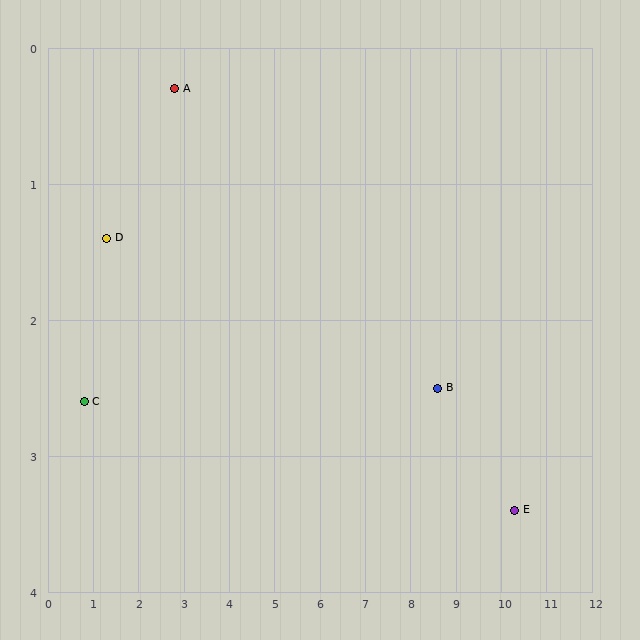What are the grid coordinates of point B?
Point B is at approximately (8.6, 2.5).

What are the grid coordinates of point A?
Point A is at approximately (2.8, 0.3).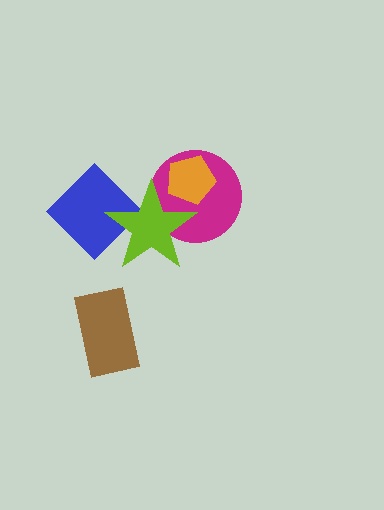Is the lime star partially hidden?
Yes, it is partially covered by another shape.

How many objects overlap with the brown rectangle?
0 objects overlap with the brown rectangle.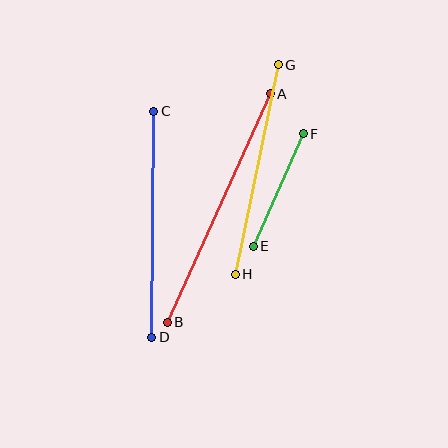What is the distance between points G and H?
The distance is approximately 214 pixels.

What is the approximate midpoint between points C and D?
The midpoint is at approximately (153, 224) pixels.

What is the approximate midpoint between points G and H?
The midpoint is at approximately (257, 170) pixels.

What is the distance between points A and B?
The distance is approximately 251 pixels.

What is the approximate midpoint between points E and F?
The midpoint is at approximately (278, 190) pixels.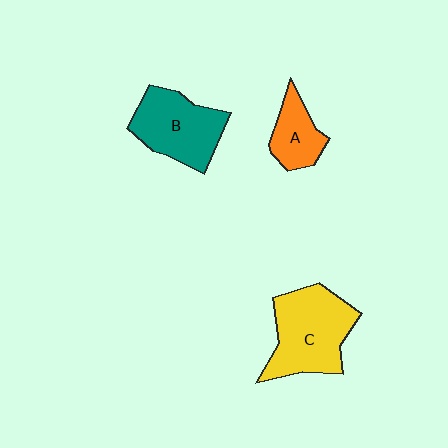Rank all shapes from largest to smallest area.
From largest to smallest: C (yellow), B (teal), A (orange).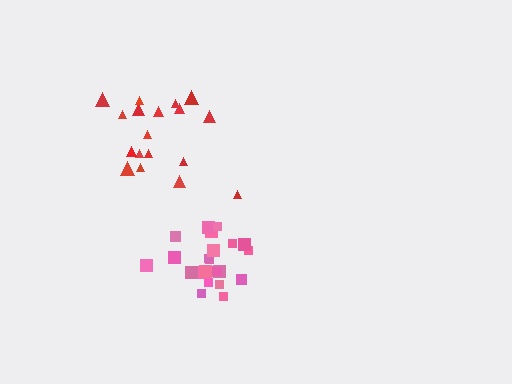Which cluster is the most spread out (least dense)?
Red.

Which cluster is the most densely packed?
Pink.